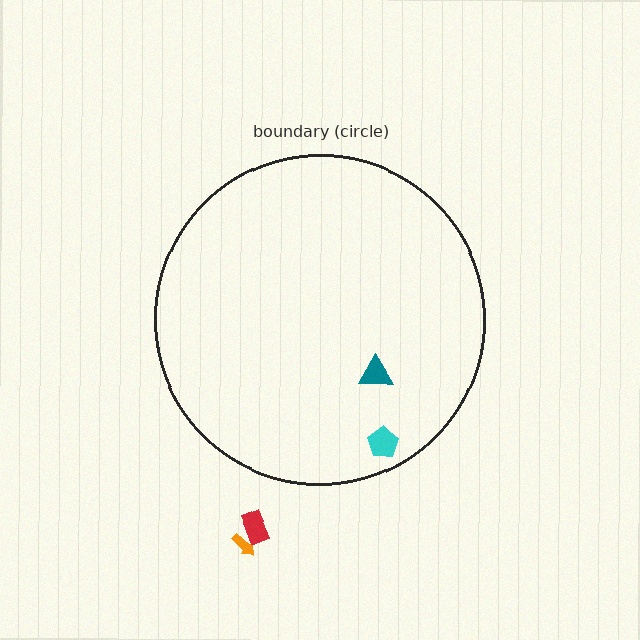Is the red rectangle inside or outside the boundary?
Outside.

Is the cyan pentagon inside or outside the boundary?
Inside.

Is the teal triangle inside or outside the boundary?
Inside.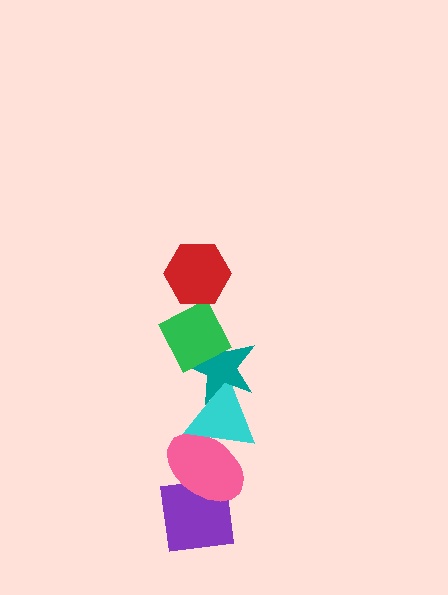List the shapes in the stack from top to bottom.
From top to bottom: the red hexagon, the green diamond, the teal star, the cyan triangle, the pink ellipse, the purple square.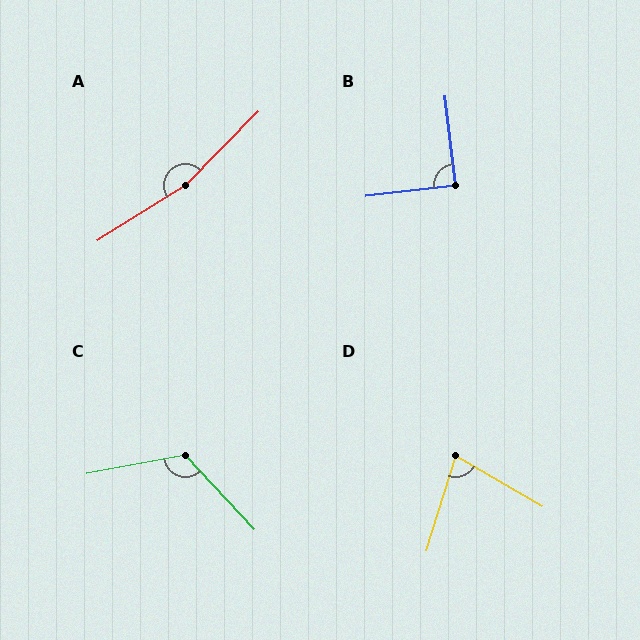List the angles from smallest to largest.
D (77°), B (90°), C (122°), A (167°).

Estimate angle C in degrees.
Approximately 122 degrees.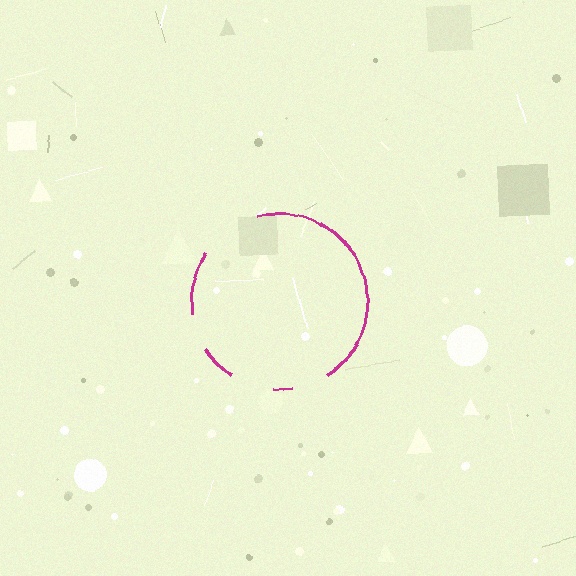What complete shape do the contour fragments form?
The contour fragments form a circle.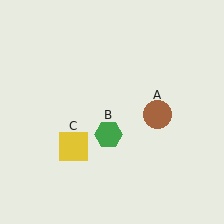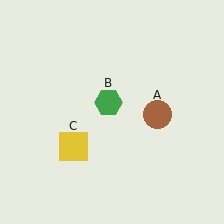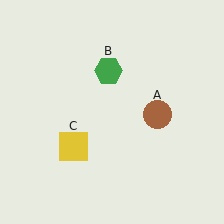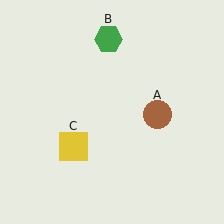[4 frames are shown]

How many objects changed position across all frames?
1 object changed position: green hexagon (object B).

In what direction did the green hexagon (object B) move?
The green hexagon (object B) moved up.